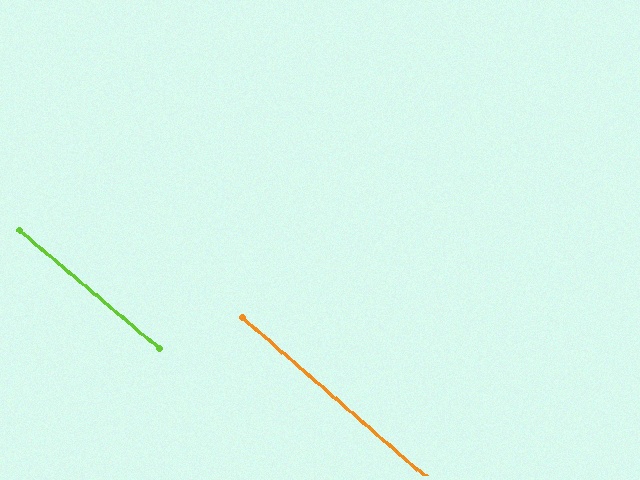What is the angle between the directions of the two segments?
Approximately 1 degree.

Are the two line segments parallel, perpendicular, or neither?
Parallel — their directions differ by only 0.9°.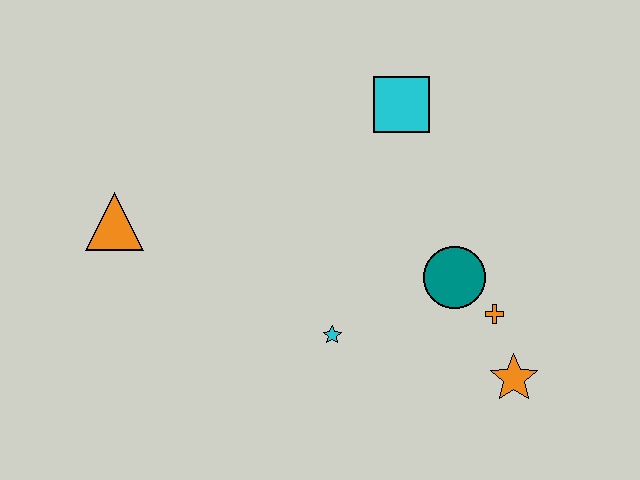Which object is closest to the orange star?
The orange cross is closest to the orange star.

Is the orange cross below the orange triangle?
Yes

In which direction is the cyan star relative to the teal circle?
The cyan star is to the left of the teal circle.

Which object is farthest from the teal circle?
The orange triangle is farthest from the teal circle.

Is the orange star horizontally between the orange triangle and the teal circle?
No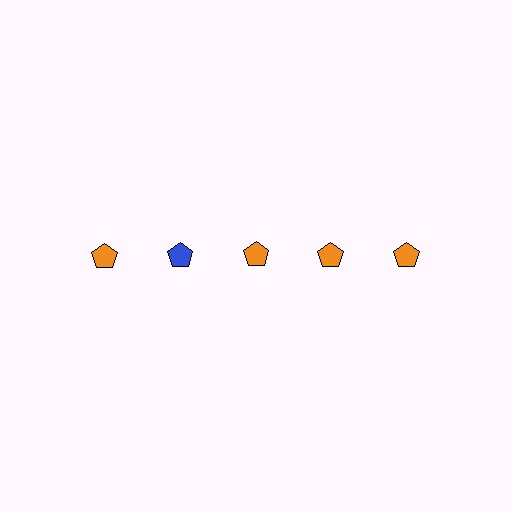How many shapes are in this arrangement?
There are 5 shapes arranged in a grid pattern.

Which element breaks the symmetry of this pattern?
The blue pentagon in the top row, second from left column breaks the symmetry. All other shapes are orange pentagons.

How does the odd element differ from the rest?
It has a different color: blue instead of orange.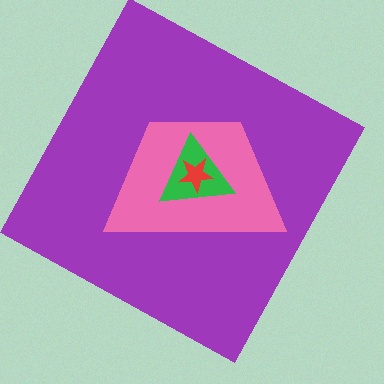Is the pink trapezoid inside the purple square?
Yes.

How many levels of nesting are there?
4.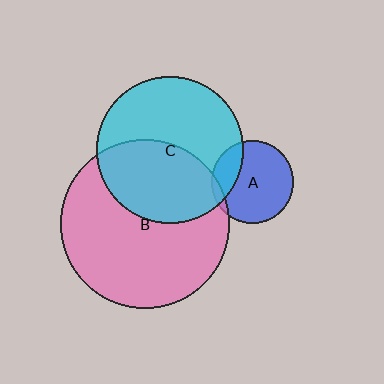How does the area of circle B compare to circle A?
Approximately 4.2 times.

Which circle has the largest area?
Circle B (pink).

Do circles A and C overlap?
Yes.